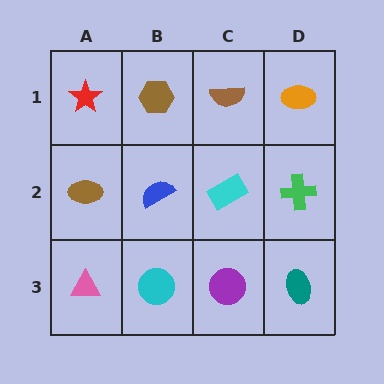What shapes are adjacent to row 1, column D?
A green cross (row 2, column D), a brown semicircle (row 1, column C).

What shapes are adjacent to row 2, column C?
A brown semicircle (row 1, column C), a purple circle (row 3, column C), a blue semicircle (row 2, column B), a green cross (row 2, column D).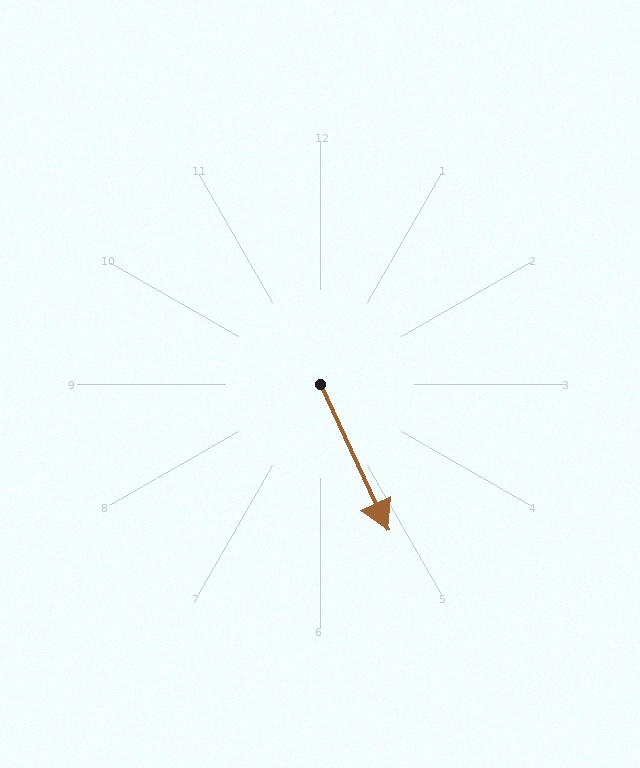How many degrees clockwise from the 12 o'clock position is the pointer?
Approximately 155 degrees.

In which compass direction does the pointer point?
Southeast.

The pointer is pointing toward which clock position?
Roughly 5 o'clock.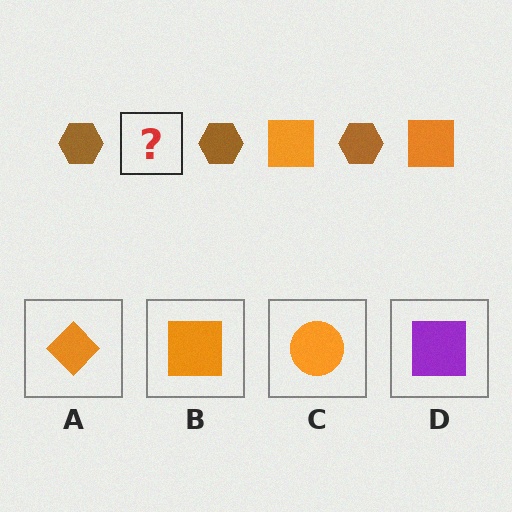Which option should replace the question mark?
Option B.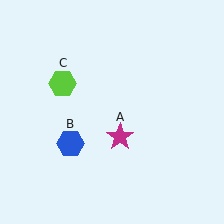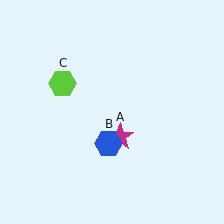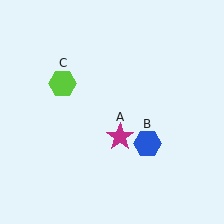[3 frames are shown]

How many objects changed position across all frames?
1 object changed position: blue hexagon (object B).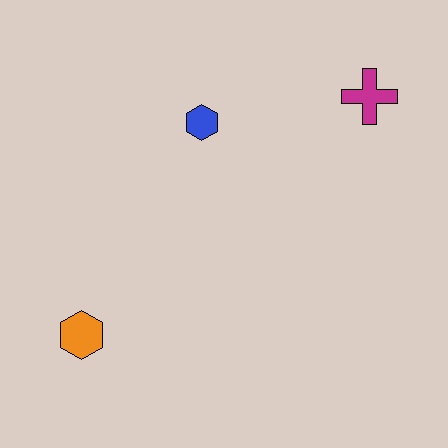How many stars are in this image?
There are no stars.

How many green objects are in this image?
There are no green objects.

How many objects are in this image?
There are 3 objects.